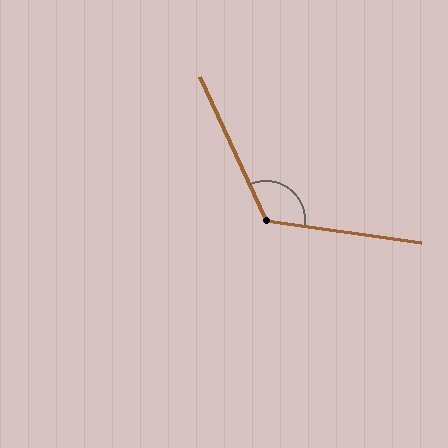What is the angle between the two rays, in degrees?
Approximately 123 degrees.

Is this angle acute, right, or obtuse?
It is obtuse.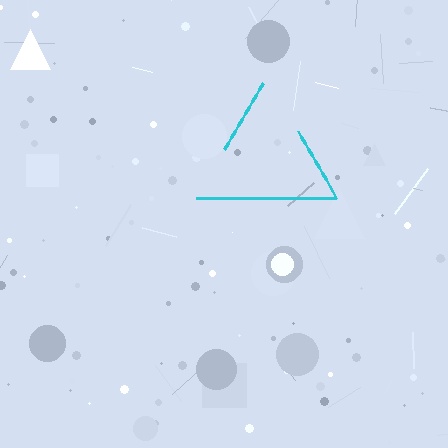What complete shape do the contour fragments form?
The contour fragments form a triangle.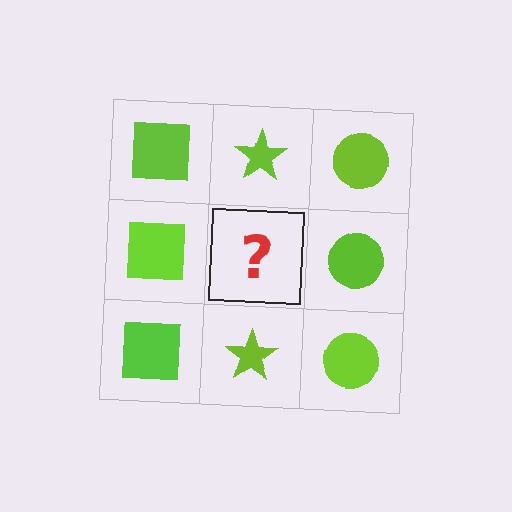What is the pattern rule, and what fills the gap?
The rule is that each column has a consistent shape. The gap should be filled with a lime star.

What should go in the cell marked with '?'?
The missing cell should contain a lime star.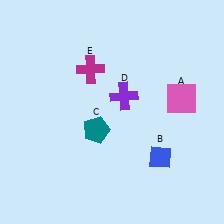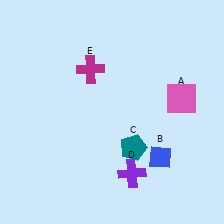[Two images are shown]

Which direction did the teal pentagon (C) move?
The teal pentagon (C) moved right.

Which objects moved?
The objects that moved are: the teal pentagon (C), the purple cross (D).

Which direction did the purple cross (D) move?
The purple cross (D) moved down.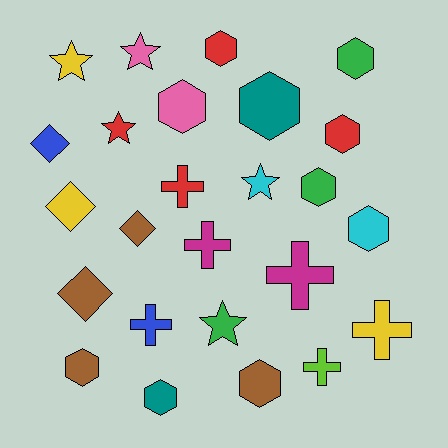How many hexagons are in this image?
There are 10 hexagons.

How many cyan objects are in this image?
There are 2 cyan objects.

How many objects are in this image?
There are 25 objects.